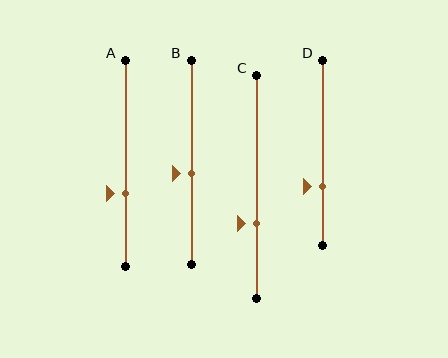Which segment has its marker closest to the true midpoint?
Segment B has its marker closest to the true midpoint.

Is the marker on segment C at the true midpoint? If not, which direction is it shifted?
No, the marker on segment C is shifted downward by about 17% of the segment length.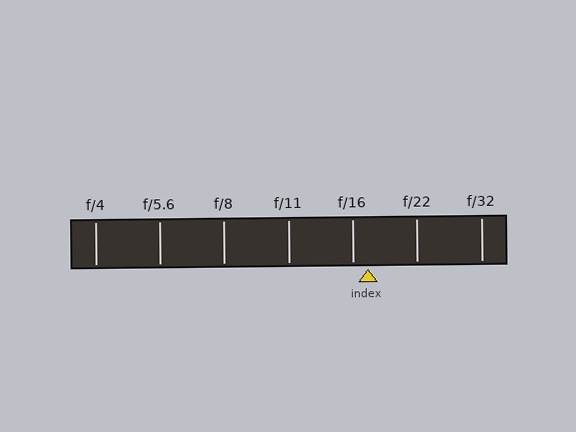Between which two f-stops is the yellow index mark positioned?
The index mark is between f/16 and f/22.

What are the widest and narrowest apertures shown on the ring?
The widest aperture shown is f/4 and the narrowest is f/32.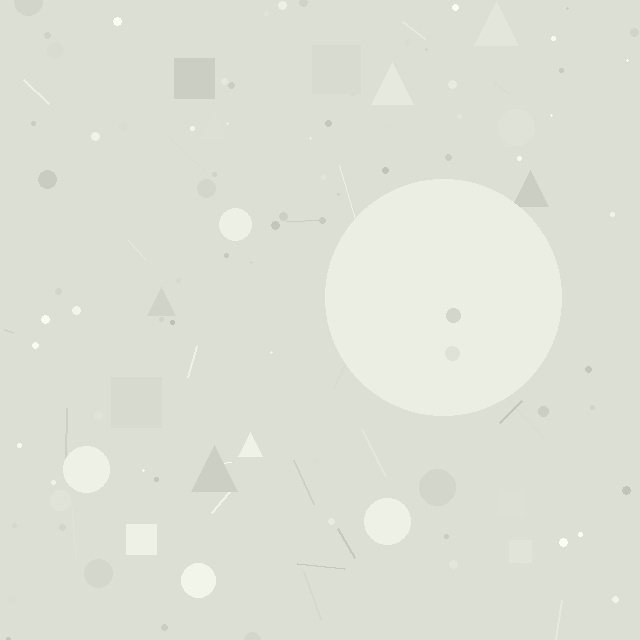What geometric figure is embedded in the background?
A circle is embedded in the background.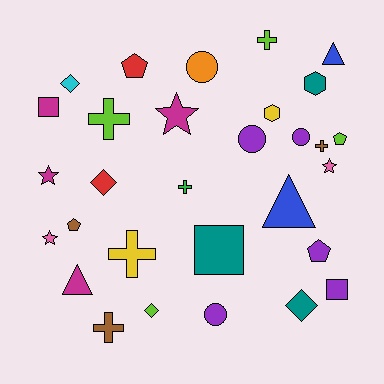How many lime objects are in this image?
There are 4 lime objects.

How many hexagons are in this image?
There are 2 hexagons.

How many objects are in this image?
There are 30 objects.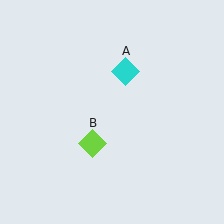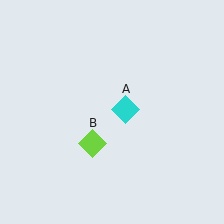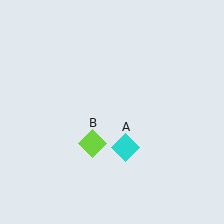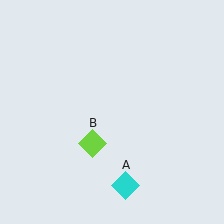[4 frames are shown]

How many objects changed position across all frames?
1 object changed position: cyan diamond (object A).